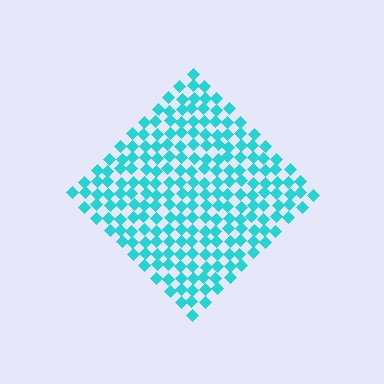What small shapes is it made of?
It is made of small diamonds.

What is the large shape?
The large shape is a diamond.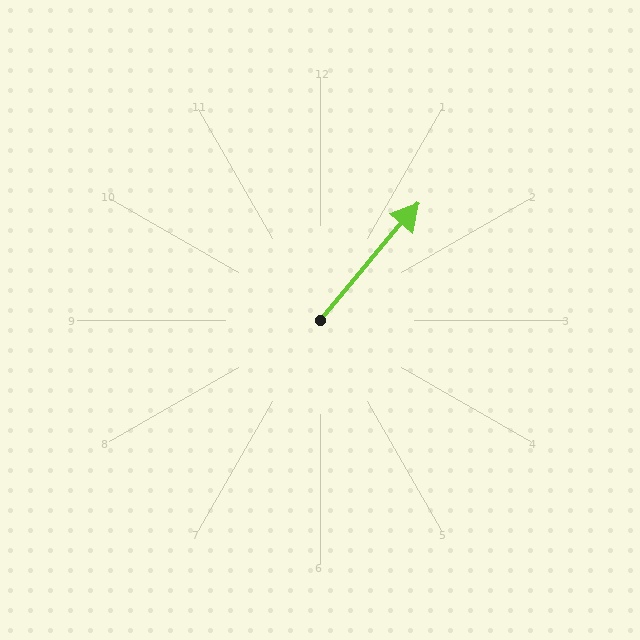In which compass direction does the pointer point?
Northeast.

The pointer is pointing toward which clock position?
Roughly 1 o'clock.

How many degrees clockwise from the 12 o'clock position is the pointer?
Approximately 40 degrees.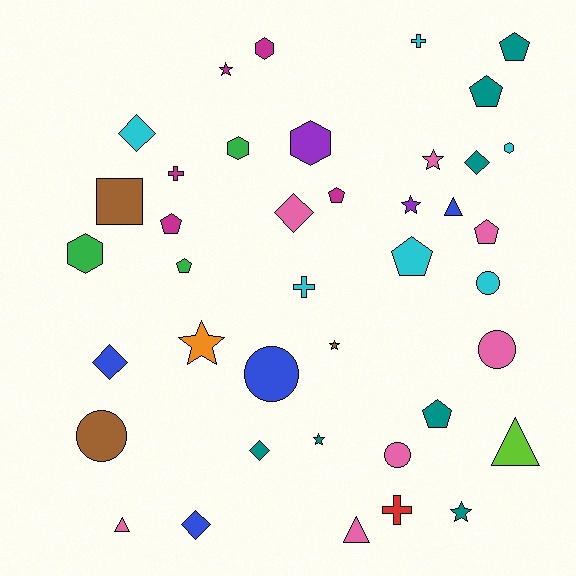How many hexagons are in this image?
There are 5 hexagons.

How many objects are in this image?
There are 40 objects.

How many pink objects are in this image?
There are 7 pink objects.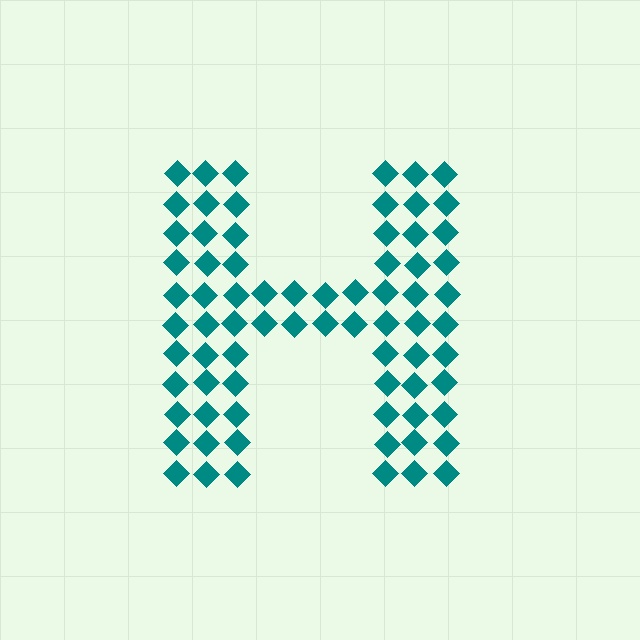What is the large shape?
The large shape is the letter H.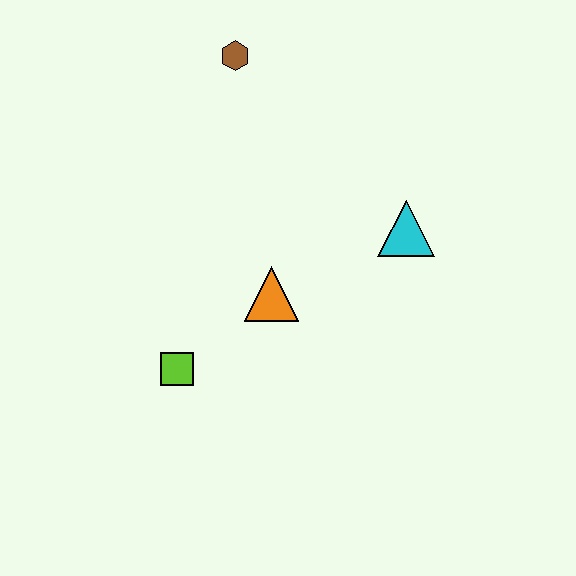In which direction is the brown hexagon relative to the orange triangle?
The brown hexagon is above the orange triangle.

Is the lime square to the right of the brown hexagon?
No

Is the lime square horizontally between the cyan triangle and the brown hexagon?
No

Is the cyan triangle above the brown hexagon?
No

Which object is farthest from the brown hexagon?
The lime square is farthest from the brown hexagon.